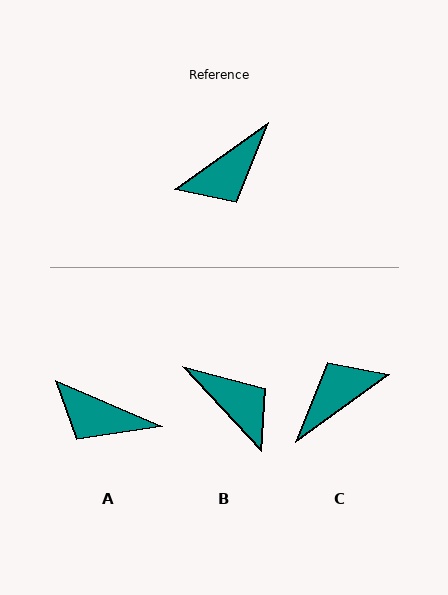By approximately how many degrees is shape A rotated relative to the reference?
Approximately 59 degrees clockwise.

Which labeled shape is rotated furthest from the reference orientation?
C, about 179 degrees away.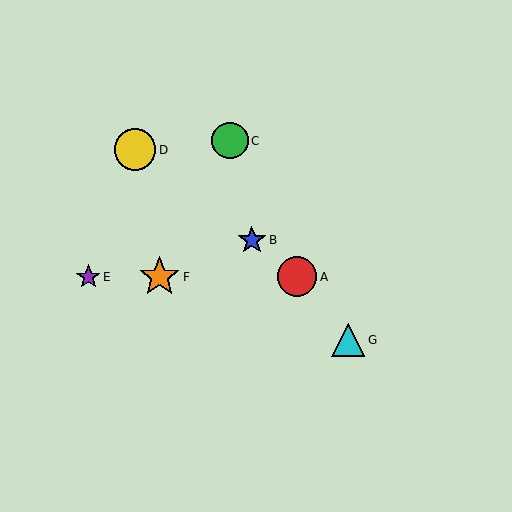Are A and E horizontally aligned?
Yes, both are at y≈277.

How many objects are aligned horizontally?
3 objects (A, E, F) are aligned horizontally.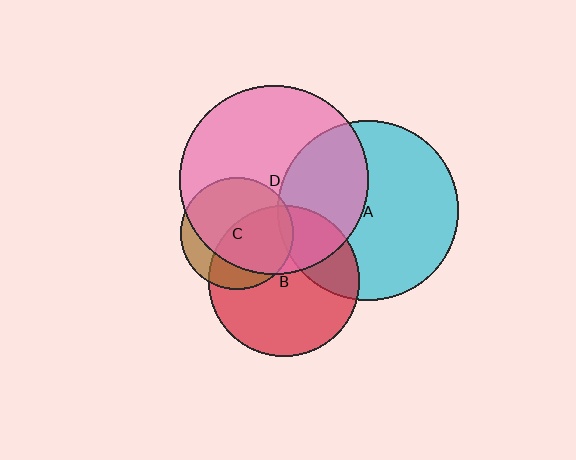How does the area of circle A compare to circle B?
Approximately 1.4 times.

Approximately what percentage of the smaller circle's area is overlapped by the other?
Approximately 75%.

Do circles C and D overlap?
Yes.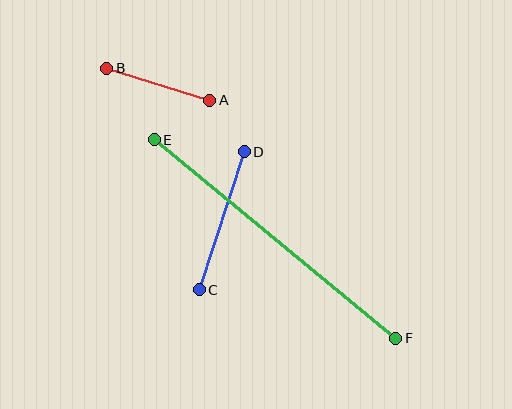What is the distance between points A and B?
The distance is approximately 108 pixels.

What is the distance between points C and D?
The distance is approximately 145 pixels.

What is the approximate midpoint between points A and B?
The midpoint is at approximately (158, 84) pixels.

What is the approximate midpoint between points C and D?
The midpoint is at approximately (222, 221) pixels.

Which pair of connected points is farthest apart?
Points E and F are farthest apart.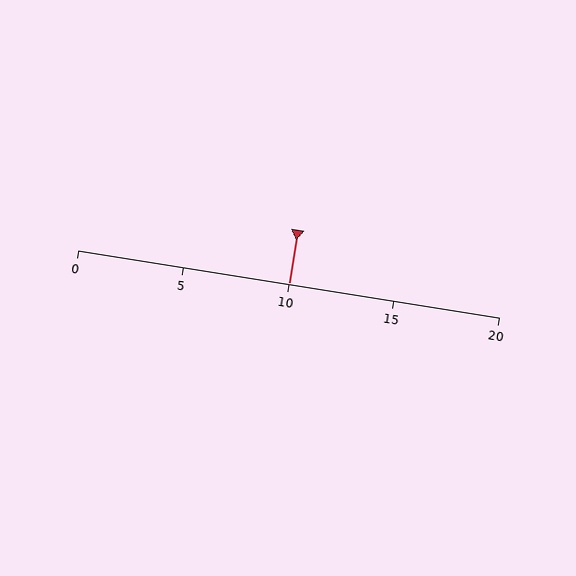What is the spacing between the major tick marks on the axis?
The major ticks are spaced 5 apart.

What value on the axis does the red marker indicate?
The marker indicates approximately 10.